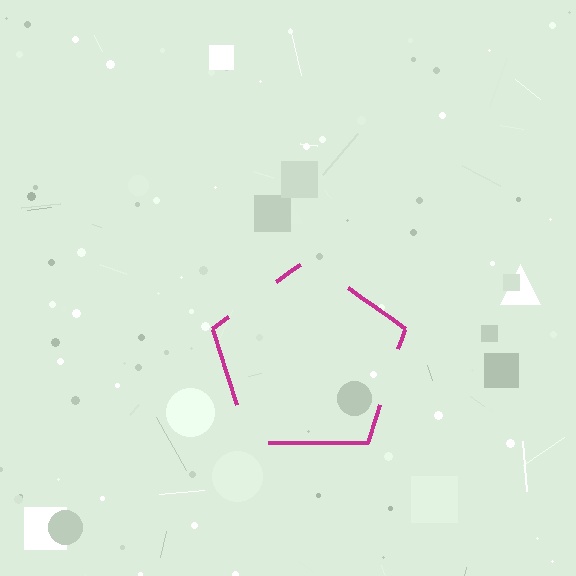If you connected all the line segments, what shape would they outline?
They would outline a pentagon.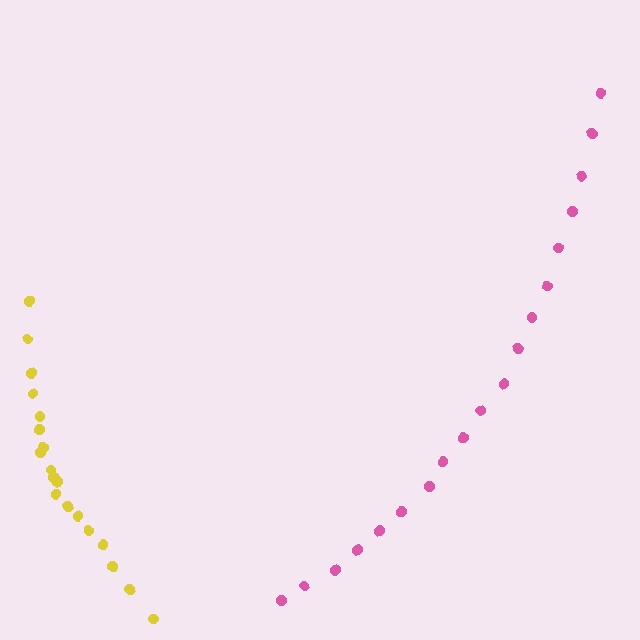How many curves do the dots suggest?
There are 2 distinct paths.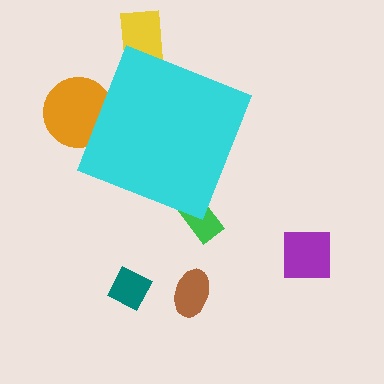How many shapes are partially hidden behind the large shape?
3 shapes are partially hidden.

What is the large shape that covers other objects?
A cyan diamond.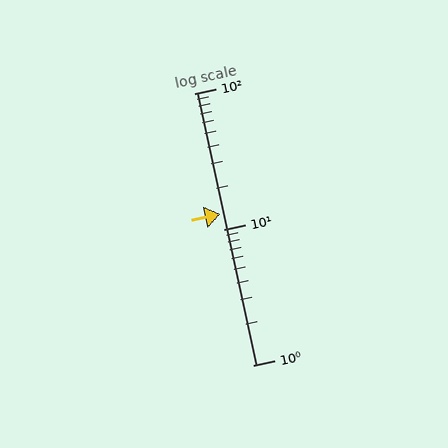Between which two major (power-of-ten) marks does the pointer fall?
The pointer is between 10 and 100.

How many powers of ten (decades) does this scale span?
The scale spans 2 decades, from 1 to 100.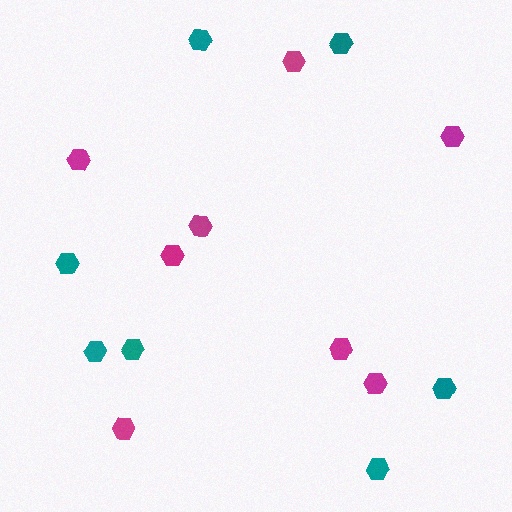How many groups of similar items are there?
There are 2 groups: one group of magenta hexagons (8) and one group of teal hexagons (7).